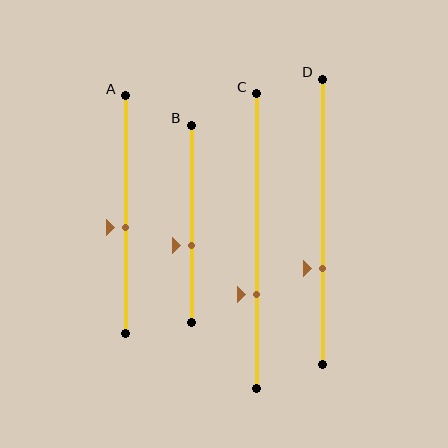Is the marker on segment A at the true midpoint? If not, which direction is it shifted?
No, the marker on segment A is shifted downward by about 5% of the segment length.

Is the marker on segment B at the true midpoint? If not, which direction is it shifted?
No, the marker on segment B is shifted downward by about 11% of the segment length.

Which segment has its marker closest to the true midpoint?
Segment A has its marker closest to the true midpoint.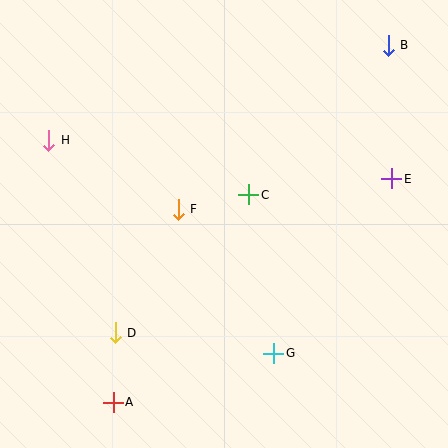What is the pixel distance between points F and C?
The distance between F and C is 72 pixels.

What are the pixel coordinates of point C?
Point C is at (249, 195).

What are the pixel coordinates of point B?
Point B is at (388, 45).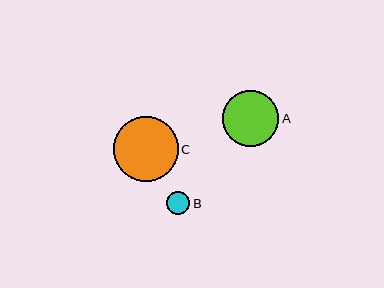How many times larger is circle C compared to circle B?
Circle C is approximately 2.7 times the size of circle B.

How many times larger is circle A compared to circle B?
Circle A is approximately 2.4 times the size of circle B.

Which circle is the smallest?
Circle B is the smallest with a size of approximately 24 pixels.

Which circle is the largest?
Circle C is the largest with a size of approximately 65 pixels.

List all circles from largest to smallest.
From largest to smallest: C, A, B.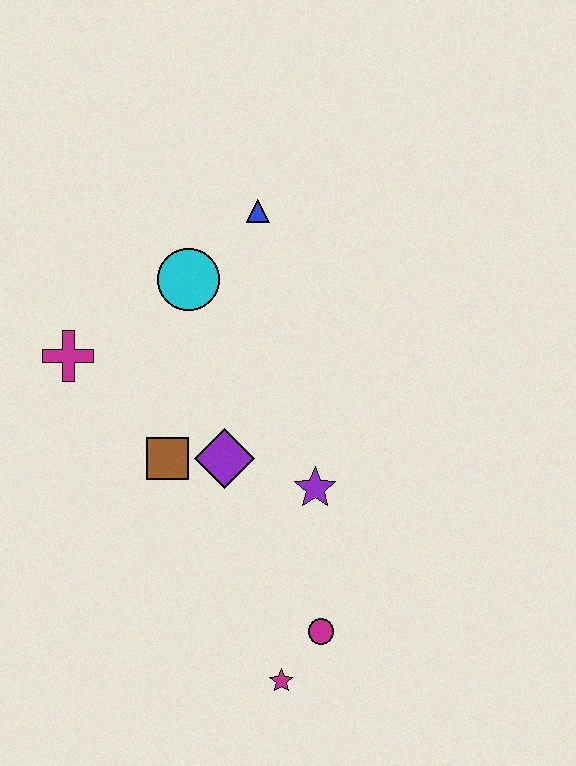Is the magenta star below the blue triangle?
Yes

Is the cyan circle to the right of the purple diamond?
No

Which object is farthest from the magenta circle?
The blue triangle is farthest from the magenta circle.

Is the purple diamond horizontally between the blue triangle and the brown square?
Yes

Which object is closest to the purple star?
The purple diamond is closest to the purple star.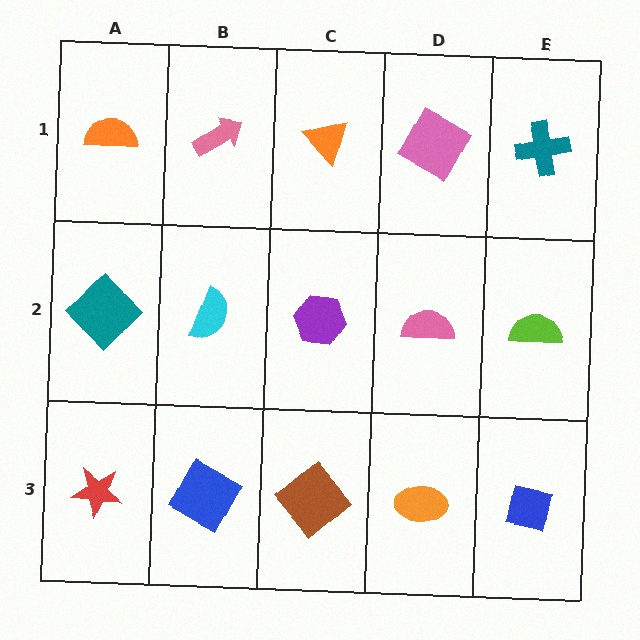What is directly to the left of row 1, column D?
An orange triangle.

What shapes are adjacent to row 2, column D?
A pink square (row 1, column D), an orange ellipse (row 3, column D), a purple hexagon (row 2, column C), a lime semicircle (row 2, column E).